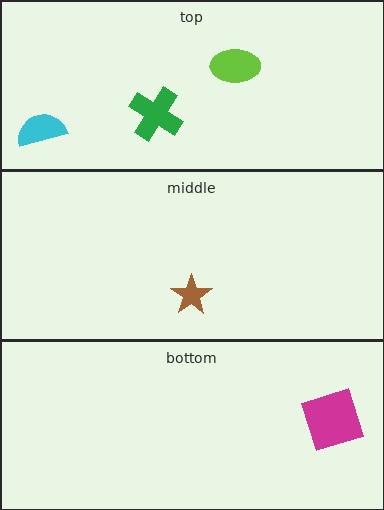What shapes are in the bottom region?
The magenta square.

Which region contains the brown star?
The middle region.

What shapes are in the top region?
The green cross, the lime ellipse, the cyan semicircle.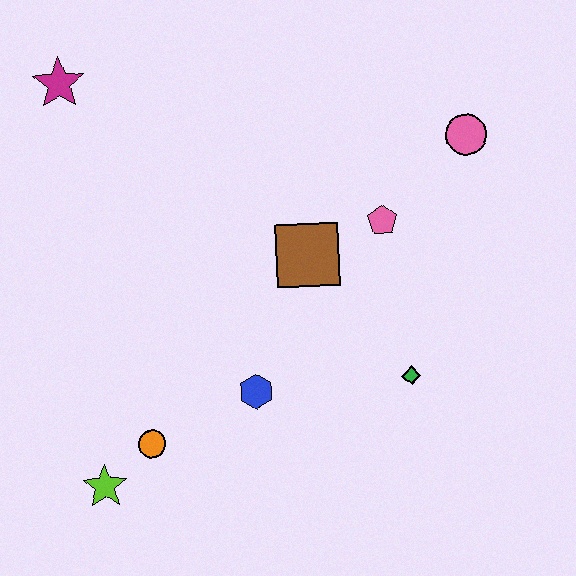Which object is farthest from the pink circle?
The lime star is farthest from the pink circle.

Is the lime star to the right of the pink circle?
No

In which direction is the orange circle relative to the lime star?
The orange circle is to the right of the lime star.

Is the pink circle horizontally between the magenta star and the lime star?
No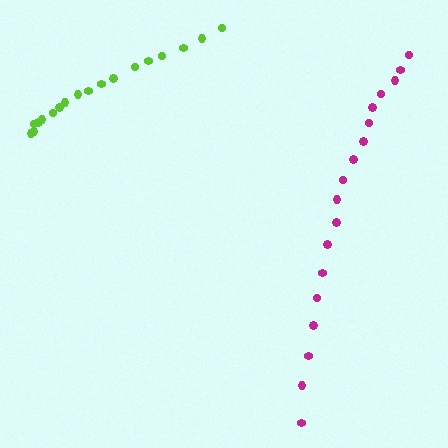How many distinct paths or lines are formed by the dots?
There are 2 distinct paths.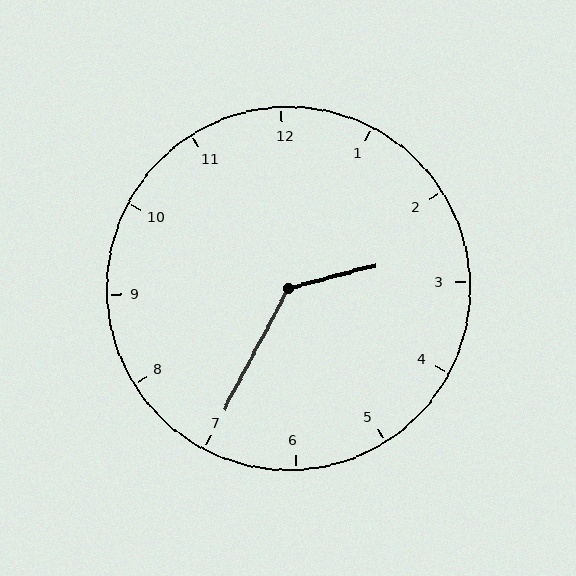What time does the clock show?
2:35.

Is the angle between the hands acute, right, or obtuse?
It is obtuse.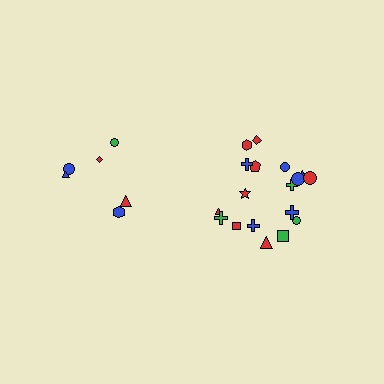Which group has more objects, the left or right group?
The right group.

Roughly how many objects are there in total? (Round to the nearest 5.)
Roughly 25 objects in total.